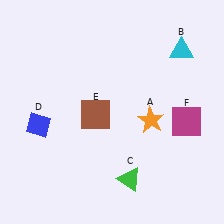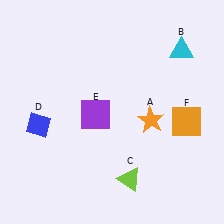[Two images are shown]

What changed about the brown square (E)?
In Image 1, E is brown. In Image 2, it changed to purple.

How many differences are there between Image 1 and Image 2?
There are 3 differences between the two images.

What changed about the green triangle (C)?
In Image 1, C is green. In Image 2, it changed to lime.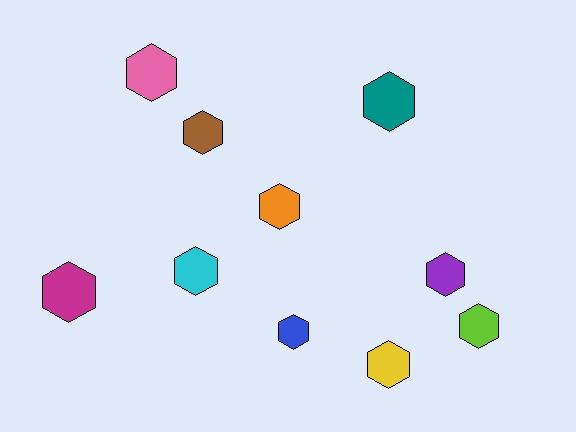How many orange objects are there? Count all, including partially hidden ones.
There is 1 orange object.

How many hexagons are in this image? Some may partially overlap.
There are 10 hexagons.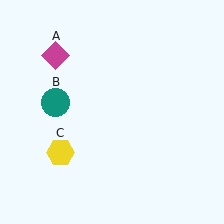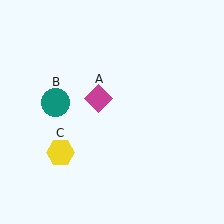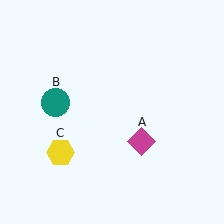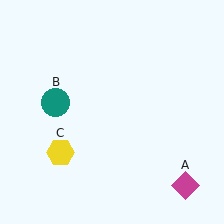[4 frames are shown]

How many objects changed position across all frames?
1 object changed position: magenta diamond (object A).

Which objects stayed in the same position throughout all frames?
Teal circle (object B) and yellow hexagon (object C) remained stationary.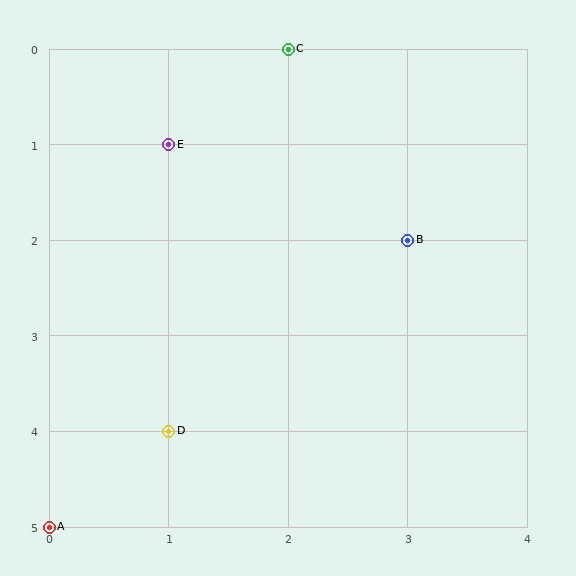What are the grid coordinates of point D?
Point D is at grid coordinates (1, 4).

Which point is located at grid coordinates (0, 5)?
Point A is at (0, 5).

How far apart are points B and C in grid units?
Points B and C are 1 column and 2 rows apart (about 2.2 grid units diagonally).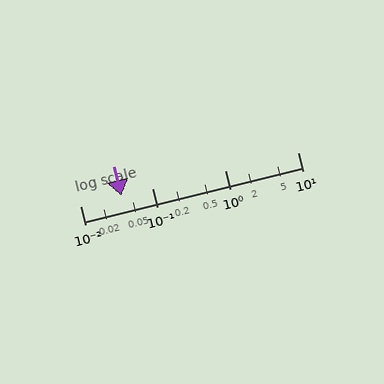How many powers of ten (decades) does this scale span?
The scale spans 3 decades, from 0.01 to 10.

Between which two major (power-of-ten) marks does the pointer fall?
The pointer is between 0.01 and 0.1.